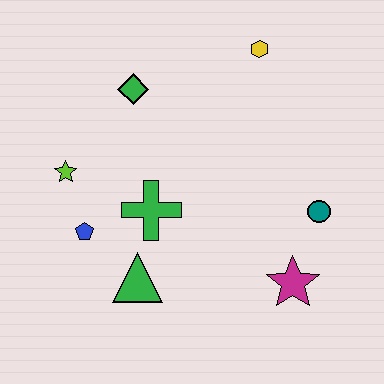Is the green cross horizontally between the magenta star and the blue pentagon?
Yes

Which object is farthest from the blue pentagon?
The yellow hexagon is farthest from the blue pentagon.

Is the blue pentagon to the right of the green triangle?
No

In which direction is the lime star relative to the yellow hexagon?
The lime star is to the left of the yellow hexagon.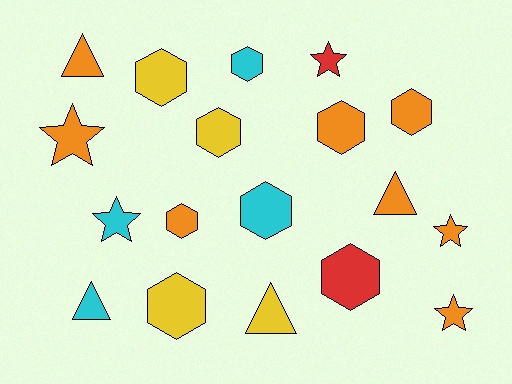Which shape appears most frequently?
Hexagon, with 9 objects.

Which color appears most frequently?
Orange, with 8 objects.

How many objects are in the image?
There are 18 objects.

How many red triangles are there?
There are no red triangles.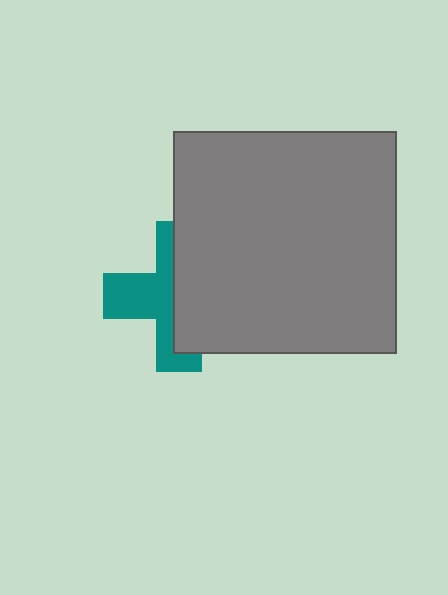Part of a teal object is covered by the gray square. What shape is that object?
It is a cross.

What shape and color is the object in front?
The object in front is a gray square.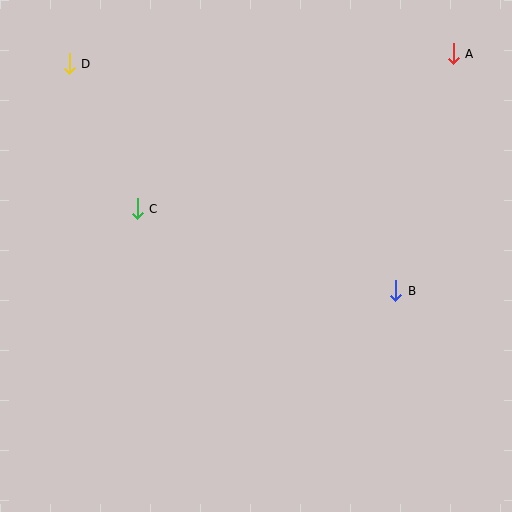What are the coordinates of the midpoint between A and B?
The midpoint between A and B is at (425, 172).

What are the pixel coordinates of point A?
Point A is at (453, 54).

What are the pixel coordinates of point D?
Point D is at (69, 64).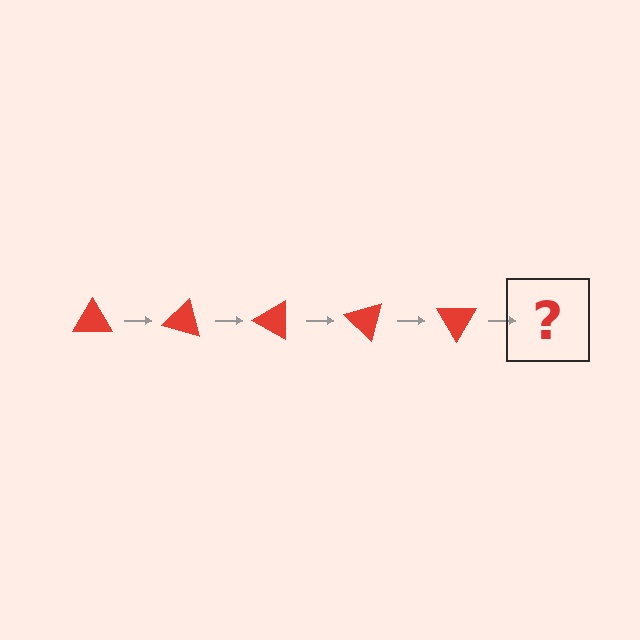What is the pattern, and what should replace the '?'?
The pattern is that the triangle rotates 15 degrees each step. The '?' should be a red triangle rotated 75 degrees.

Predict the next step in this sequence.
The next step is a red triangle rotated 75 degrees.